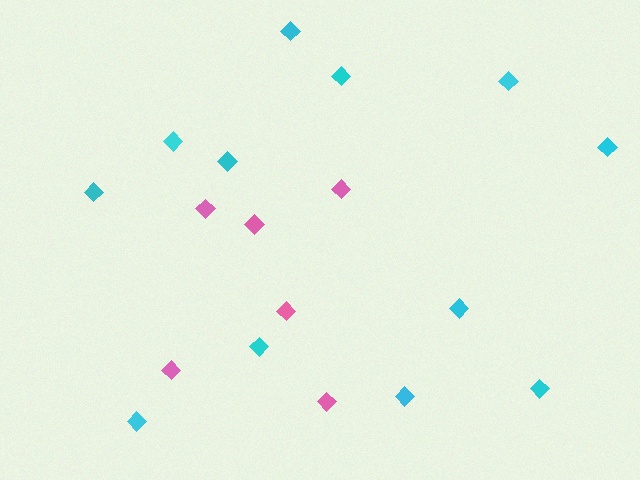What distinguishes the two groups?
There are 2 groups: one group of cyan diamonds (12) and one group of pink diamonds (6).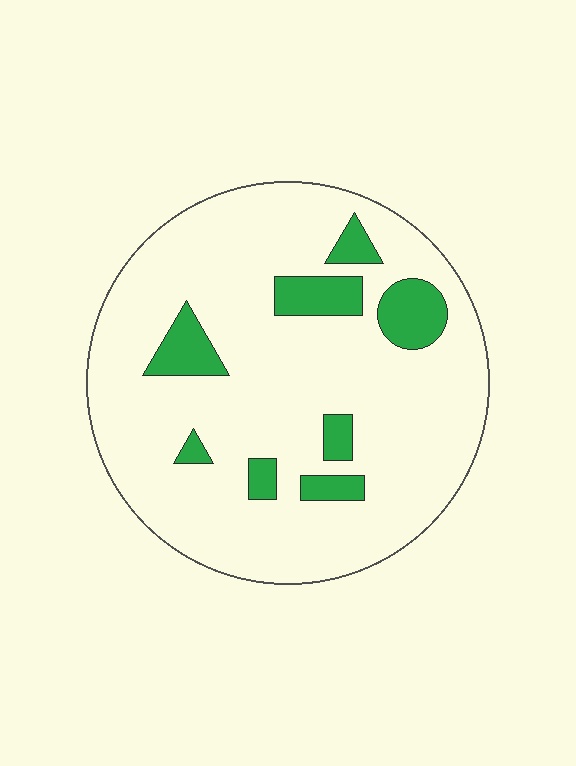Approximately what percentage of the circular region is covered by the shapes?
Approximately 15%.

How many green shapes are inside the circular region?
8.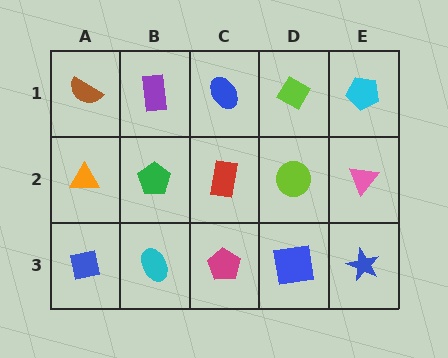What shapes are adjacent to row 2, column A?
A brown semicircle (row 1, column A), a blue square (row 3, column A), a green pentagon (row 2, column B).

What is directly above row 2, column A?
A brown semicircle.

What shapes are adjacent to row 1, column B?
A green pentagon (row 2, column B), a brown semicircle (row 1, column A), a blue ellipse (row 1, column C).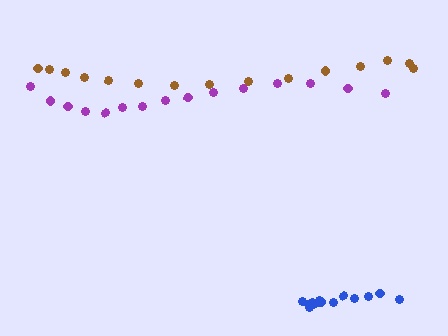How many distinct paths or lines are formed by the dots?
There are 3 distinct paths.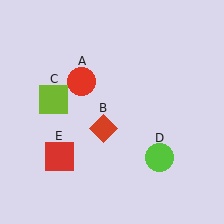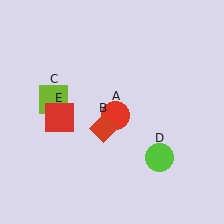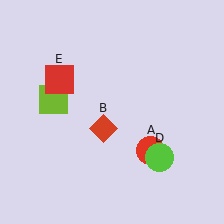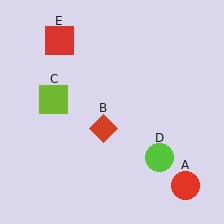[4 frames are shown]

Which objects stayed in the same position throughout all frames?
Red diamond (object B) and lime square (object C) and lime circle (object D) remained stationary.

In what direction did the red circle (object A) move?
The red circle (object A) moved down and to the right.